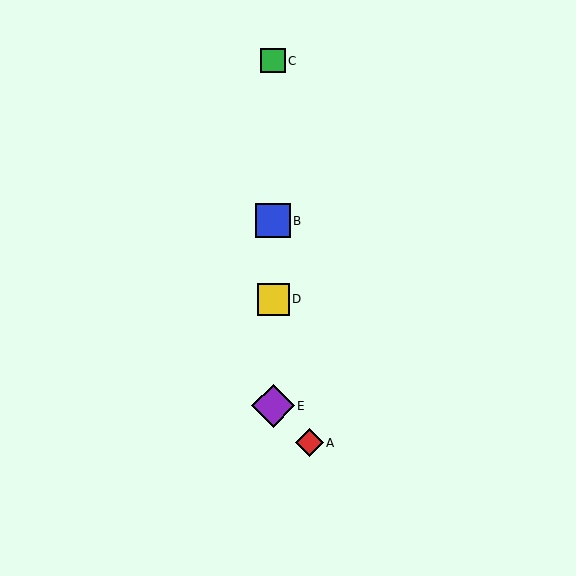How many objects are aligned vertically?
4 objects (B, C, D, E) are aligned vertically.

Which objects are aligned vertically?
Objects B, C, D, E are aligned vertically.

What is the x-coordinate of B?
Object B is at x≈273.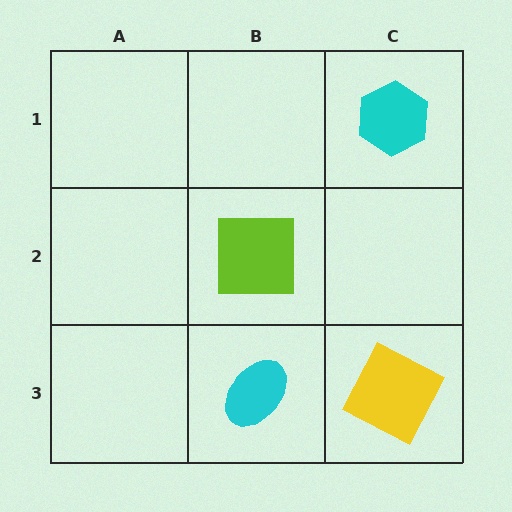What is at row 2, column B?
A lime square.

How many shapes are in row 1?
1 shape.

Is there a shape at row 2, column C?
No, that cell is empty.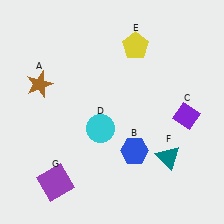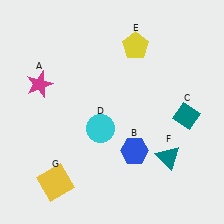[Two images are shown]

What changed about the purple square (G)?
In Image 1, G is purple. In Image 2, it changed to yellow.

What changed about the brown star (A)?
In Image 1, A is brown. In Image 2, it changed to magenta.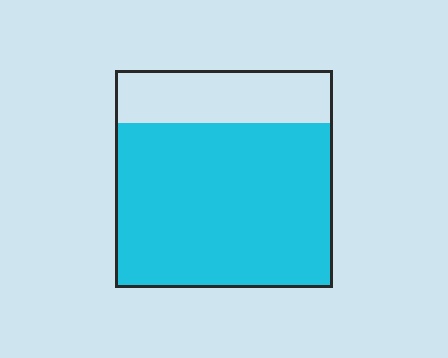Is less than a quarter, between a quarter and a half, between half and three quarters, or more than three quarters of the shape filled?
More than three quarters.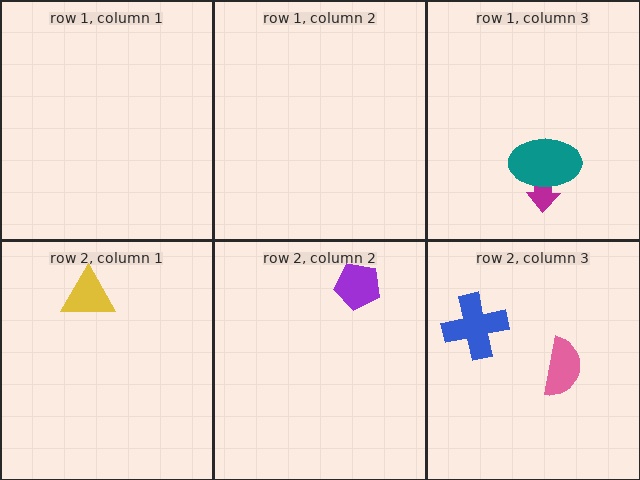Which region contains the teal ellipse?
The row 1, column 3 region.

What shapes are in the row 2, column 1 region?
The yellow triangle.